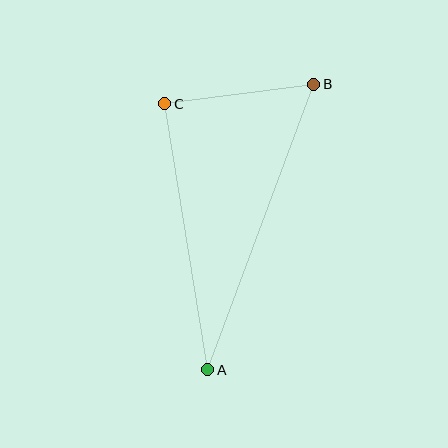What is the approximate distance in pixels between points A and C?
The distance between A and C is approximately 269 pixels.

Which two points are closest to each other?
Points B and C are closest to each other.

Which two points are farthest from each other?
Points A and B are farthest from each other.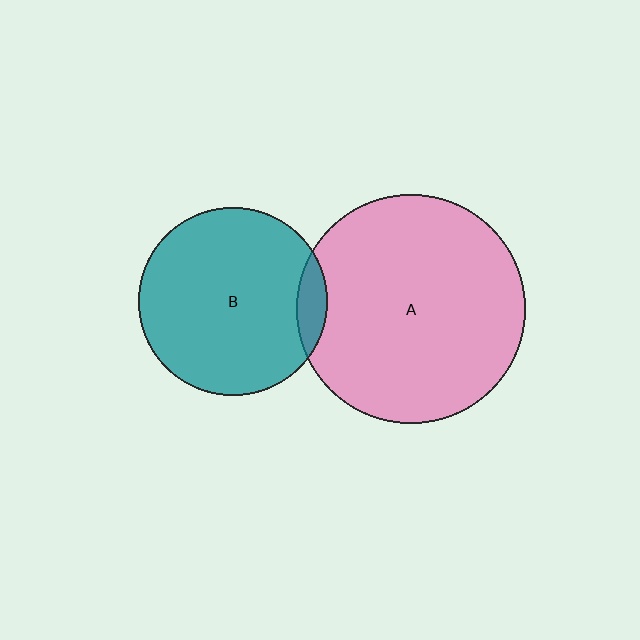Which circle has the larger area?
Circle A (pink).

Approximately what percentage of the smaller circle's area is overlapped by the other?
Approximately 10%.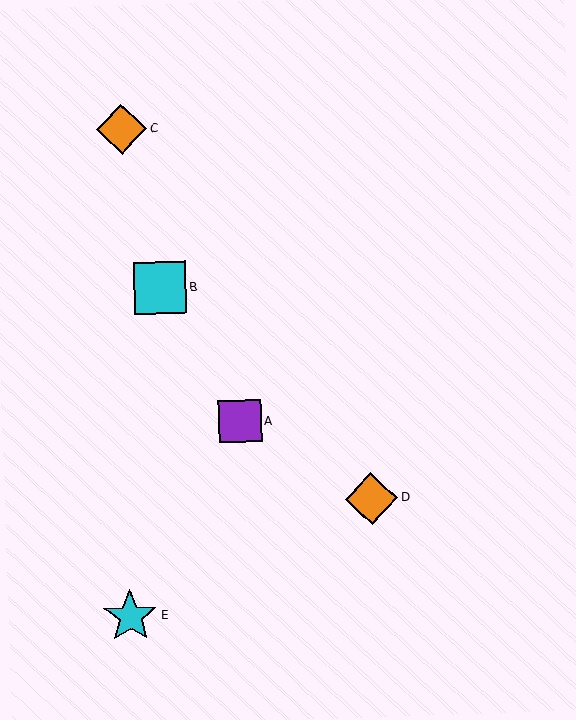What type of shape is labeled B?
Shape B is a cyan square.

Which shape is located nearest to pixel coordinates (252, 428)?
The purple square (labeled A) at (240, 421) is nearest to that location.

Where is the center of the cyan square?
The center of the cyan square is at (160, 288).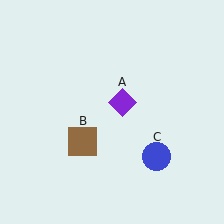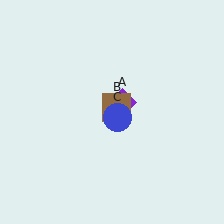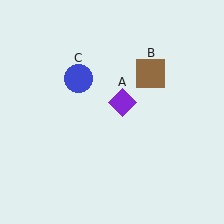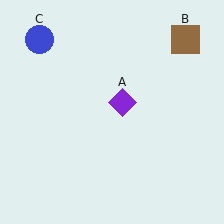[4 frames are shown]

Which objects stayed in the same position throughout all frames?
Purple diamond (object A) remained stationary.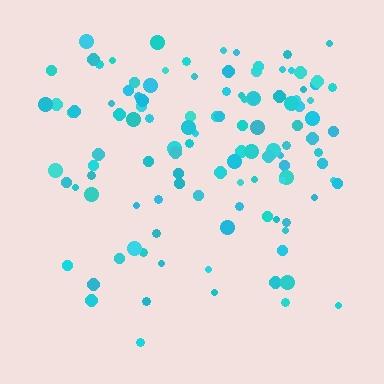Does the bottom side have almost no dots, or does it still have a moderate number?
Still a moderate number, just noticeably fewer than the top.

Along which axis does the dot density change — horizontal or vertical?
Vertical.